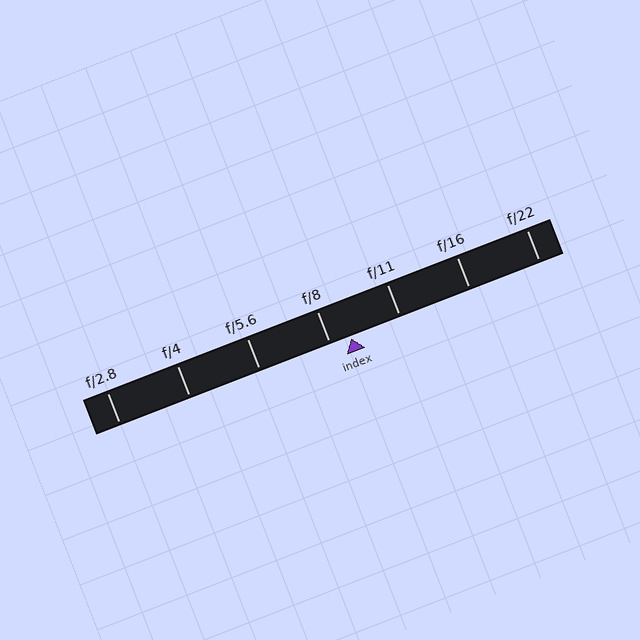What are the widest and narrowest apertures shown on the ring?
The widest aperture shown is f/2.8 and the narrowest is f/22.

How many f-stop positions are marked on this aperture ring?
There are 7 f-stop positions marked.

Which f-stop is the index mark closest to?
The index mark is closest to f/8.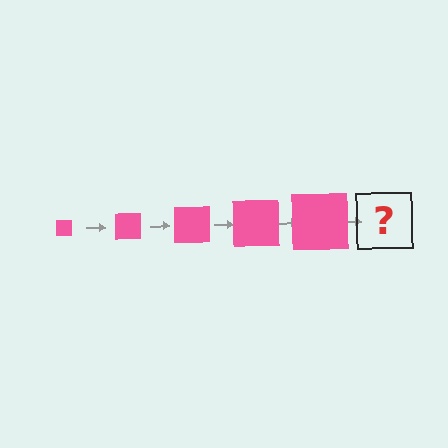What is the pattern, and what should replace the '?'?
The pattern is that the square gets progressively larger each step. The '?' should be a pink square, larger than the previous one.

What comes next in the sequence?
The next element should be a pink square, larger than the previous one.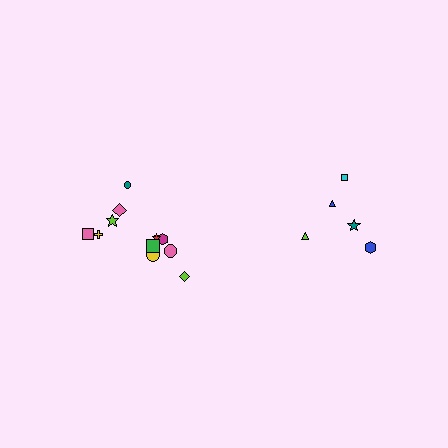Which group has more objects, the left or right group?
The left group.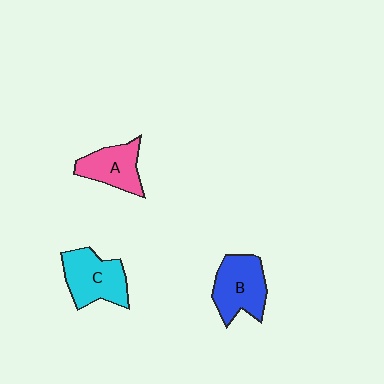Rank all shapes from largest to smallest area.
From largest to smallest: B (blue), C (cyan), A (pink).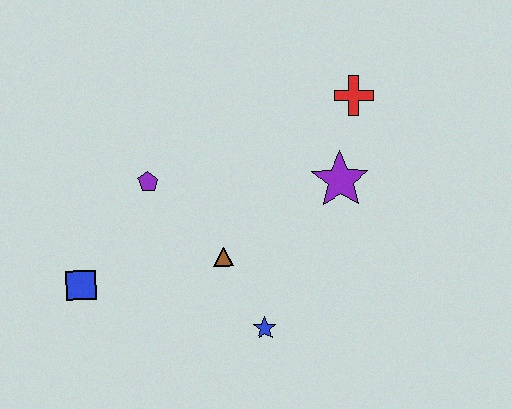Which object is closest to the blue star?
The brown triangle is closest to the blue star.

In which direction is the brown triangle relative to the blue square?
The brown triangle is to the right of the blue square.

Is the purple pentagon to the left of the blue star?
Yes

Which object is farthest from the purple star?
The blue square is farthest from the purple star.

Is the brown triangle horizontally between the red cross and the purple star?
No